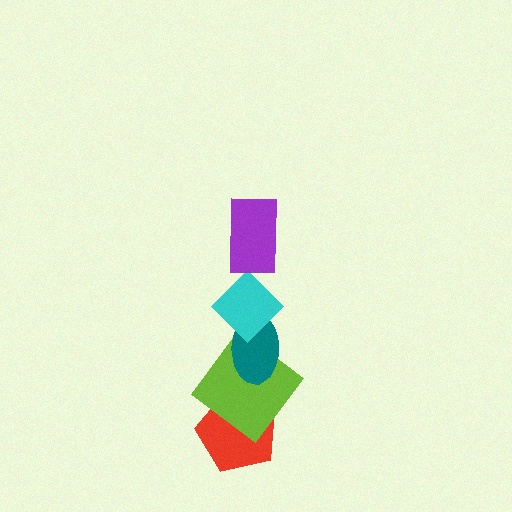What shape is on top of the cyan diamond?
The purple rectangle is on top of the cyan diamond.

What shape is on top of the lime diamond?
The teal ellipse is on top of the lime diamond.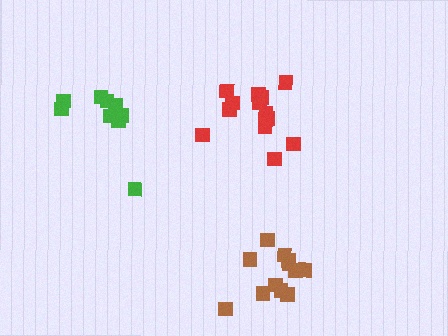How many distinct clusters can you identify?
There are 3 distinct clusters.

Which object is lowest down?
The brown cluster is bottommost.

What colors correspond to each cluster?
The clusters are colored: red, brown, green.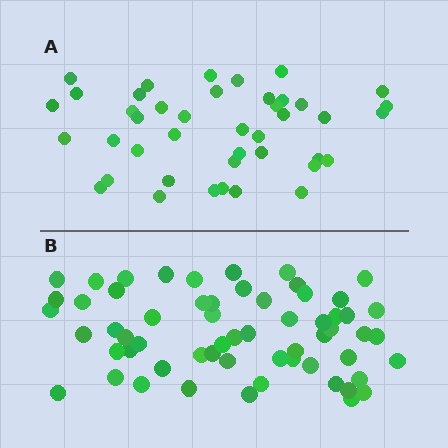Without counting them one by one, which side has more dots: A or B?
Region B (the bottom region) has more dots.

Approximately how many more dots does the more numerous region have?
Region B has approximately 20 more dots than region A.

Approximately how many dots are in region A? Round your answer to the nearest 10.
About 40 dots. (The exact count is 42, which rounds to 40.)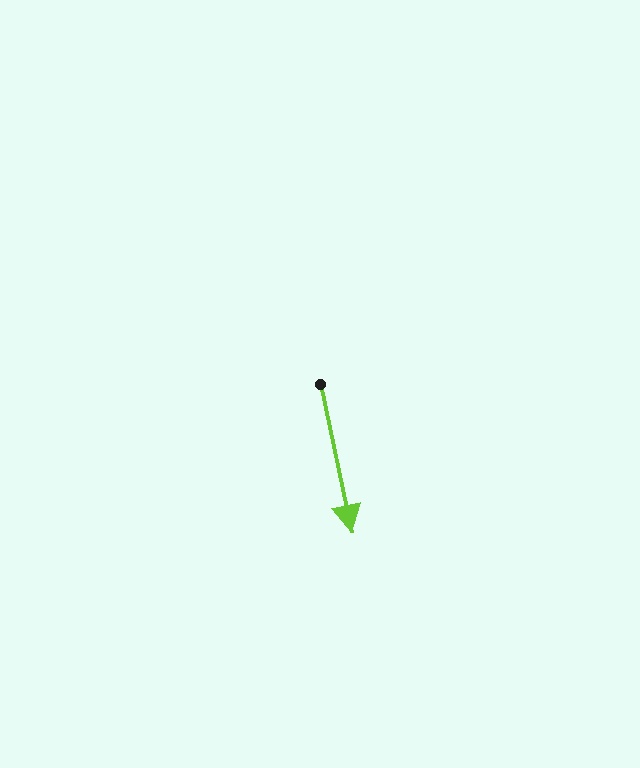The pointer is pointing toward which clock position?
Roughly 6 o'clock.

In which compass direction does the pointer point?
South.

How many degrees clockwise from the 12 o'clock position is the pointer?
Approximately 168 degrees.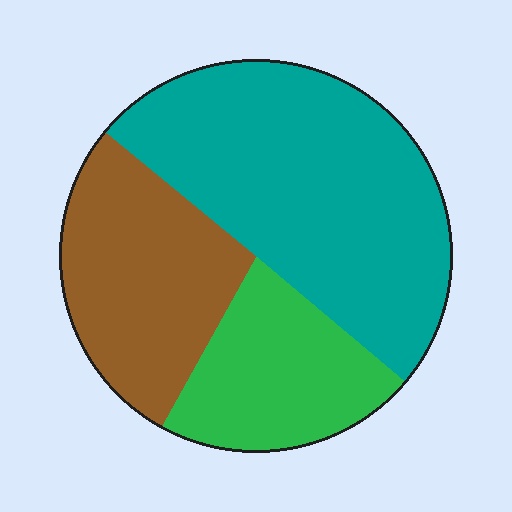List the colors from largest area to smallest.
From largest to smallest: teal, brown, green.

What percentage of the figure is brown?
Brown covers around 30% of the figure.